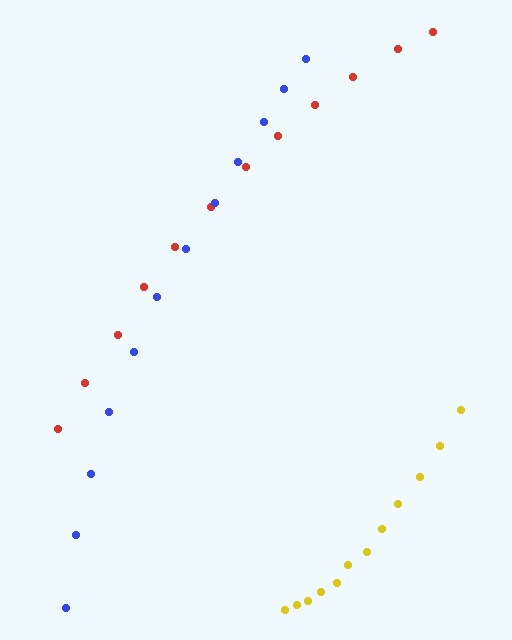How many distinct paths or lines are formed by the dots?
There are 3 distinct paths.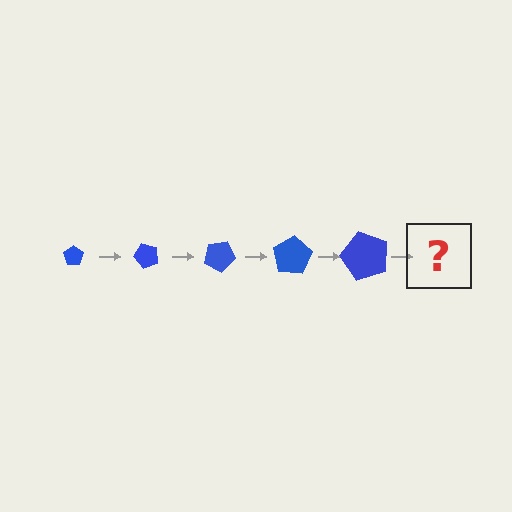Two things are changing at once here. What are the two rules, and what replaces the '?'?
The two rules are that the pentagon grows larger each step and it rotates 50 degrees each step. The '?' should be a pentagon, larger than the previous one and rotated 250 degrees from the start.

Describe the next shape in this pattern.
It should be a pentagon, larger than the previous one and rotated 250 degrees from the start.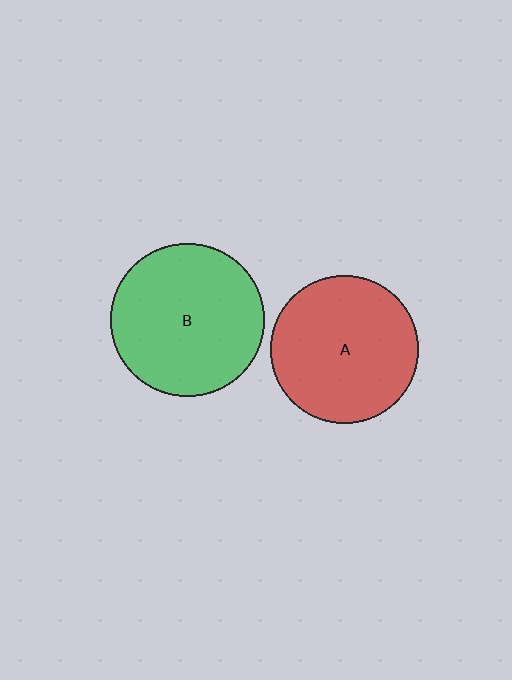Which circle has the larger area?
Circle B (green).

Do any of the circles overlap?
No, none of the circles overlap.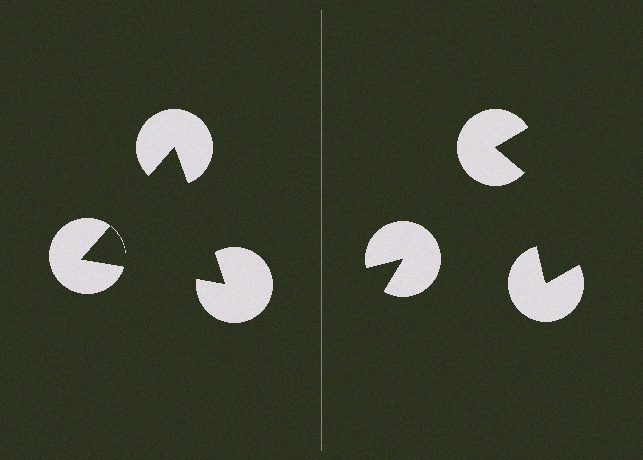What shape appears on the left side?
An illusory triangle.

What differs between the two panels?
The pac-man discs are positioned identically on both sides; only the wedge orientations differ. On the left they align to a triangle; on the right they are misaligned.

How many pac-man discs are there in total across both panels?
6 — 3 on each side.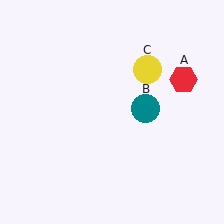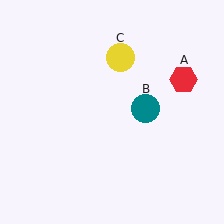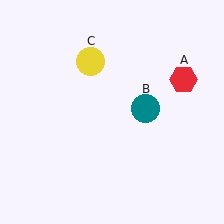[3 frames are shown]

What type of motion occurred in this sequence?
The yellow circle (object C) rotated counterclockwise around the center of the scene.